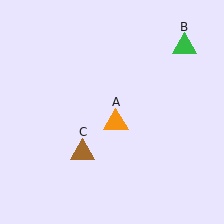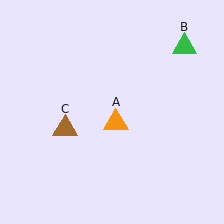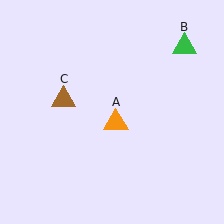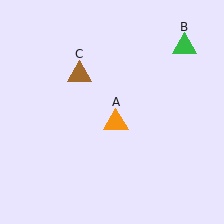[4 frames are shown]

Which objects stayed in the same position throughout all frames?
Orange triangle (object A) and green triangle (object B) remained stationary.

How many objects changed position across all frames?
1 object changed position: brown triangle (object C).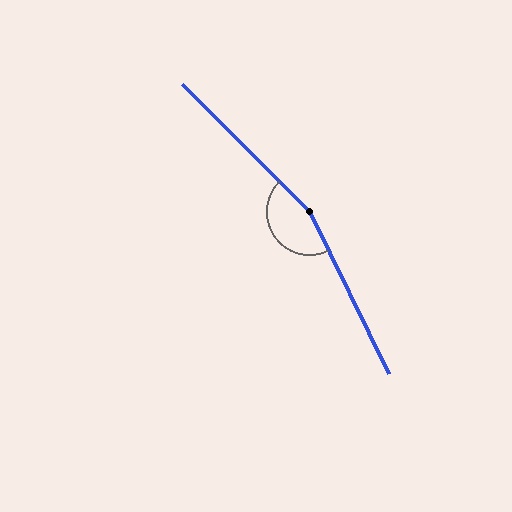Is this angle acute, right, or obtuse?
It is obtuse.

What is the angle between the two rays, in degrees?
Approximately 161 degrees.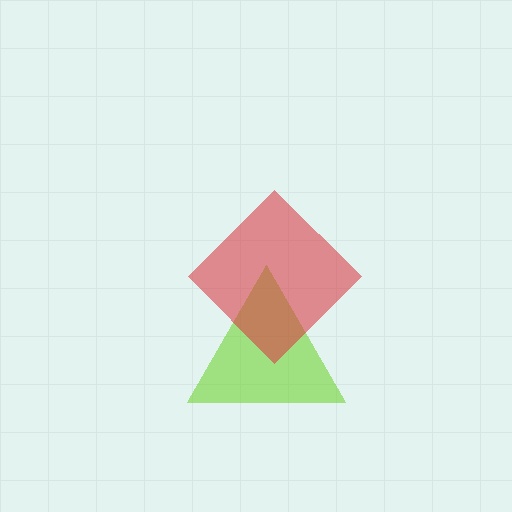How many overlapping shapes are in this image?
There are 2 overlapping shapes in the image.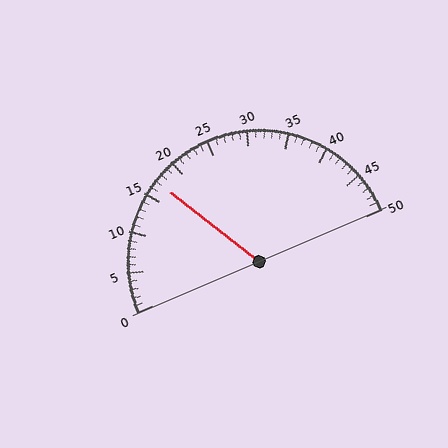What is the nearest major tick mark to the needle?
The nearest major tick mark is 15.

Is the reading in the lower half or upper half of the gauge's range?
The reading is in the lower half of the range (0 to 50).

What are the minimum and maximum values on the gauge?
The gauge ranges from 0 to 50.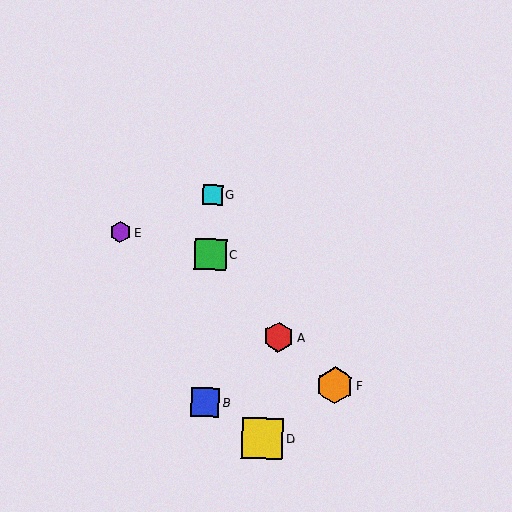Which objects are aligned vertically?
Objects B, C, G are aligned vertically.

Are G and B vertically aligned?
Yes, both are at x≈213.